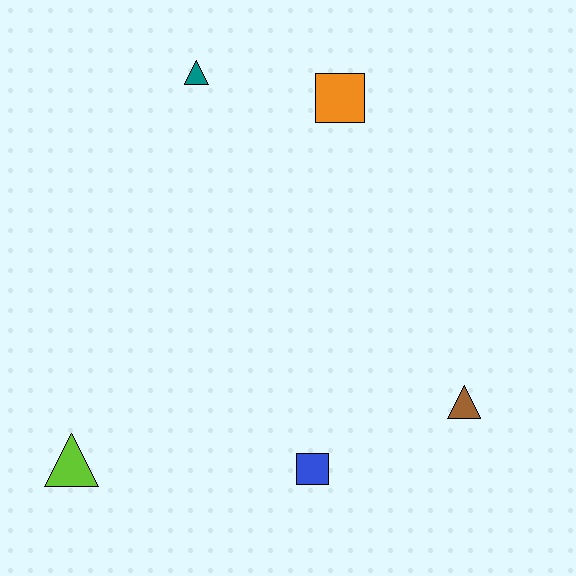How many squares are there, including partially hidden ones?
There are 2 squares.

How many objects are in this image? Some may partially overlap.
There are 5 objects.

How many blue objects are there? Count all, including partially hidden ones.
There is 1 blue object.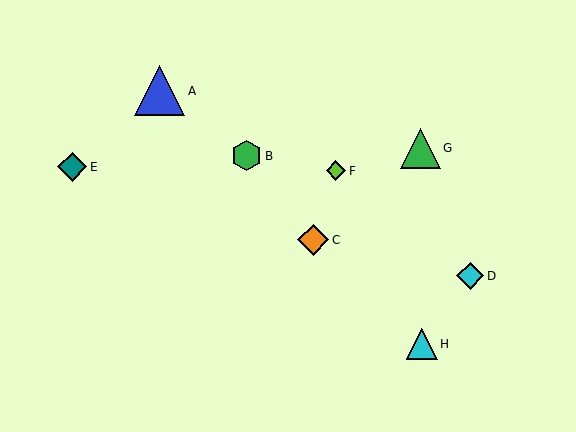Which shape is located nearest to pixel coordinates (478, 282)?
The cyan diamond (labeled D) at (470, 276) is nearest to that location.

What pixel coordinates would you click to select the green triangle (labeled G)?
Click at (420, 148) to select the green triangle G.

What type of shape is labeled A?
Shape A is a blue triangle.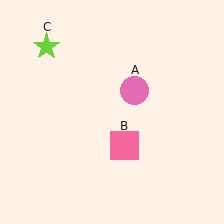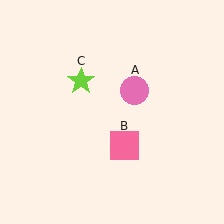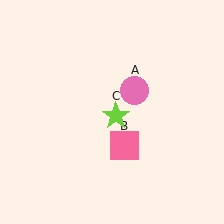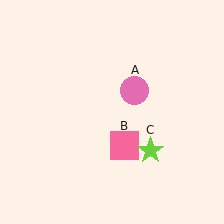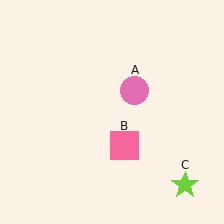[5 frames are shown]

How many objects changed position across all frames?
1 object changed position: lime star (object C).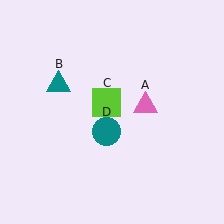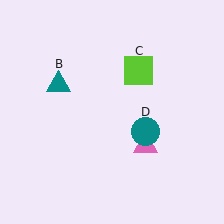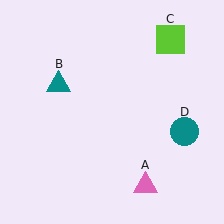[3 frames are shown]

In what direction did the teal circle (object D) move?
The teal circle (object D) moved right.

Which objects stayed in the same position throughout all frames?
Teal triangle (object B) remained stationary.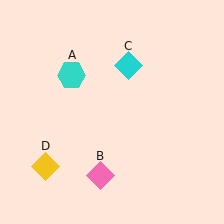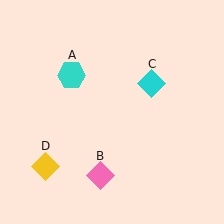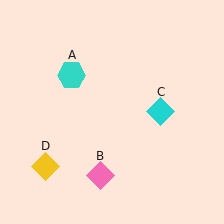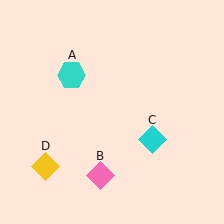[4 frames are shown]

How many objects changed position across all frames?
1 object changed position: cyan diamond (object C).